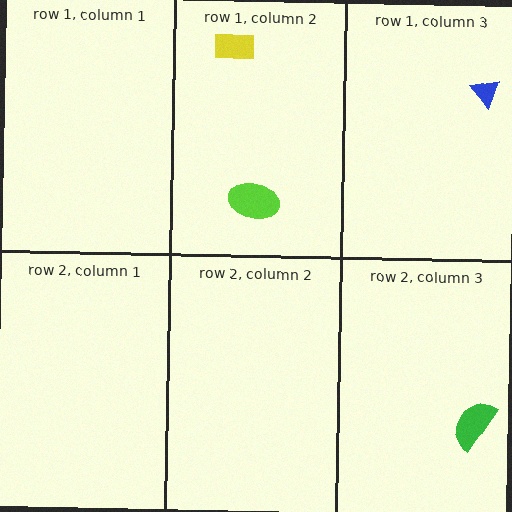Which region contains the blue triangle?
The row 1, column 3 region.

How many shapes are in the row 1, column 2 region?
2.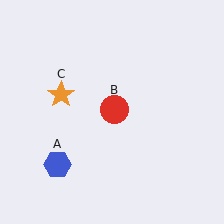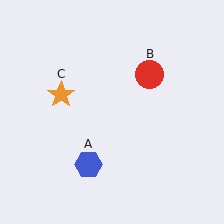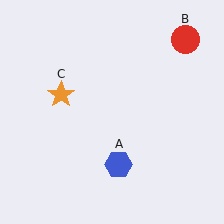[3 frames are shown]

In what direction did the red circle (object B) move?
The red circle (object B) moved up and to the right.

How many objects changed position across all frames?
2 objects changed position: blue hexagon (object A), red circle (object B).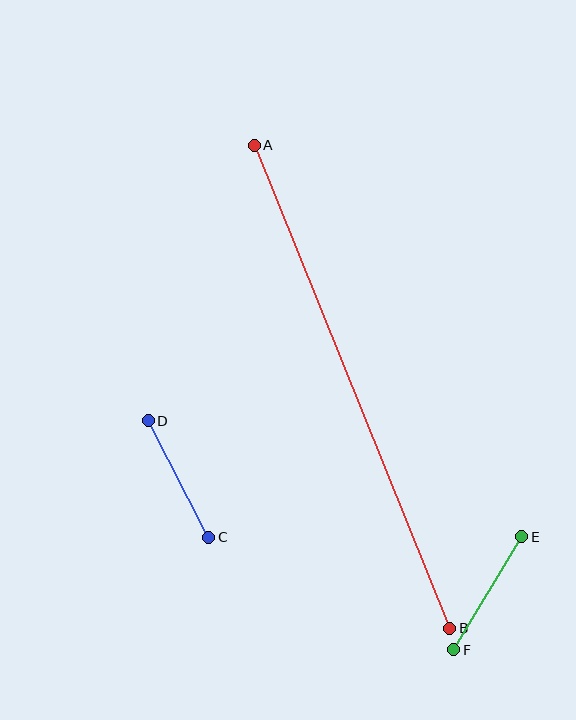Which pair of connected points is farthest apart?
Points A and B are farthest apart.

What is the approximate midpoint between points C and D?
The midpoint is at approximately (178, 479) pixels.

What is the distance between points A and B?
The distance is approximately 521 pixels.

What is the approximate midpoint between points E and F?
The midpoint is at approximately (488, 593) pixels.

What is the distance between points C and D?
The distance is approximately 131 pixels.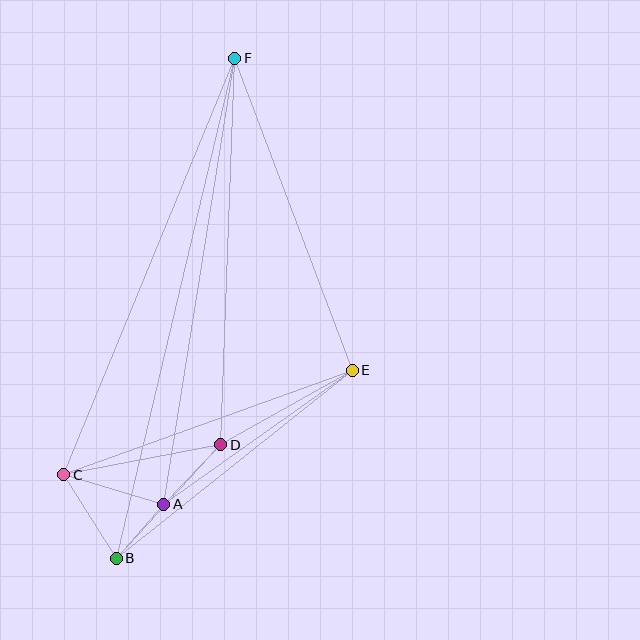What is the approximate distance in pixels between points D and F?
The distance between D and F is approximately 386 pixels.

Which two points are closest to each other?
Points A and B are closest to each other.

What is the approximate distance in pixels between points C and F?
The distance between C and F is approximately 450 pixels.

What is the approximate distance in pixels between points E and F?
The distance between E and F is approximately 333 pixels.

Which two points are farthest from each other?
Points B and F are farthest from each other.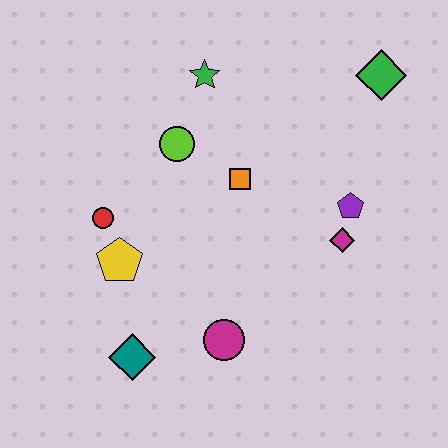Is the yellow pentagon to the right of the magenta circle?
No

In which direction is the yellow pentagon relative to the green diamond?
The yellow pentagon is to the left of the green diamond.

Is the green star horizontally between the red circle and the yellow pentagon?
No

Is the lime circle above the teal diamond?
Yes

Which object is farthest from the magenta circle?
The green diamond is farthest from the magenta circle.